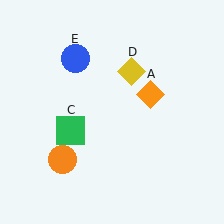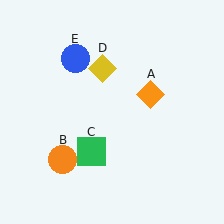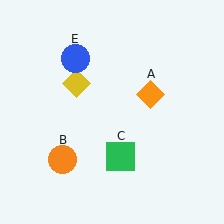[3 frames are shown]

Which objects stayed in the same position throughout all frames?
Orange diamond (object A) and orange circle (object B) and blue circle (object E) remained stationary.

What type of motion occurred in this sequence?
The green square (object C), yellow diamond (object D) rotated counterclockwise around the center of the scene.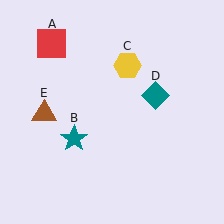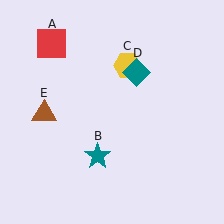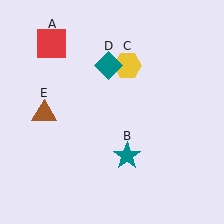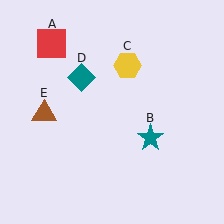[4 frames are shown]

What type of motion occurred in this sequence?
The teal star (object B), teal diamond (object D) rotated counterclockwise around the center of the scene.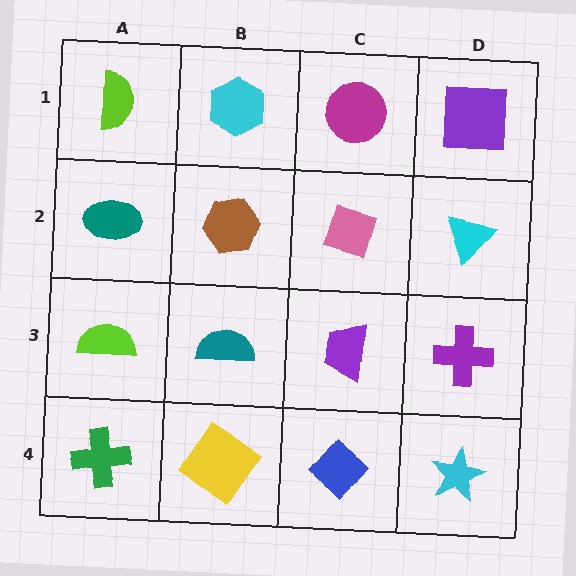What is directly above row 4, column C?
A purple trapezoid.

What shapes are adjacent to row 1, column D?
A cyan triangle (row 2, column D), a magenta circle (row 1, column C).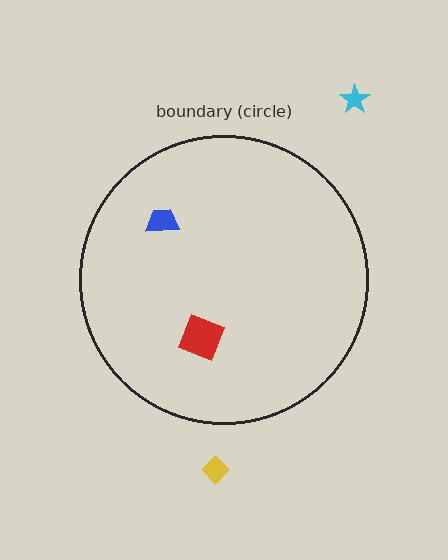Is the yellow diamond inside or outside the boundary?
Outside.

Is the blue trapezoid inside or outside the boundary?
Inside.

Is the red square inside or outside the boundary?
Inside.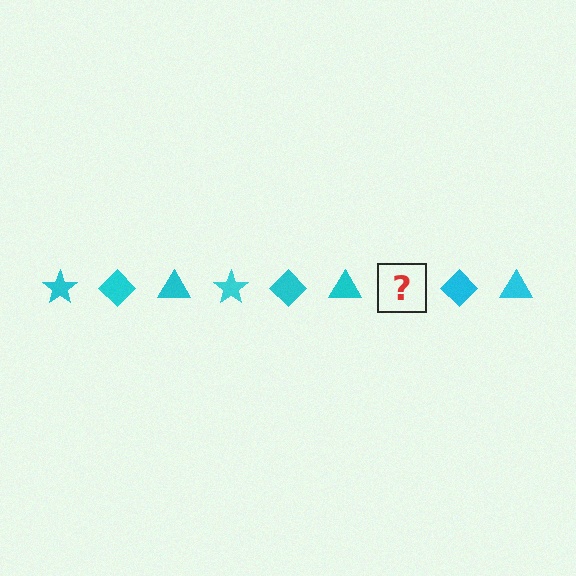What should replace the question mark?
The question mark should be replaced with a cyan star.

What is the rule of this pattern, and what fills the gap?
The rule is that the pattern cycles through star, diamond, triangle shapes in cyan. The gap should be filled with a cyan star.